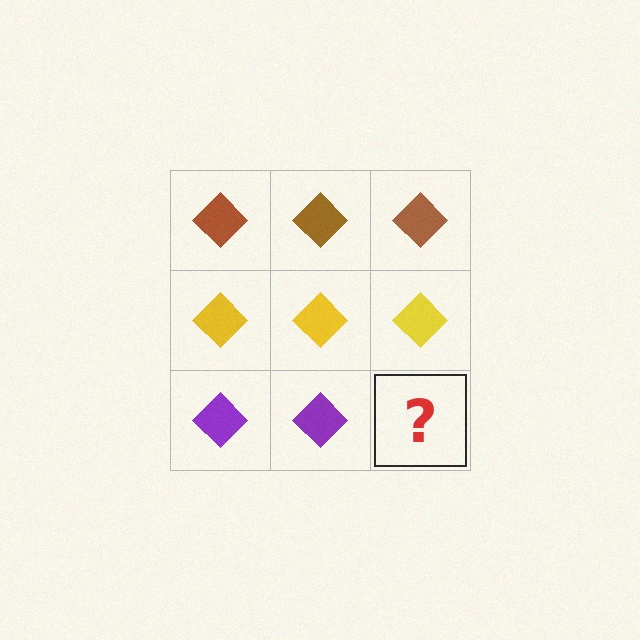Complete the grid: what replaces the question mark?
The question mark should be replaced with a purple diamond.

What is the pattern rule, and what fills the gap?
The rule is that each row has a consistent color. The gap should be filled with a purple diamond.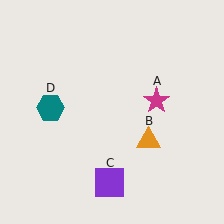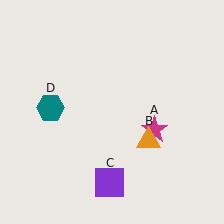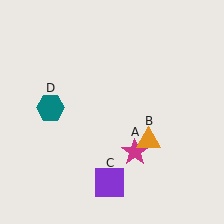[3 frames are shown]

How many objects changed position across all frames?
1 object changed position: magenta star (object A).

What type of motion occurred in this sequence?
The magenta star (object A) rotated clockwise around the center of the scene.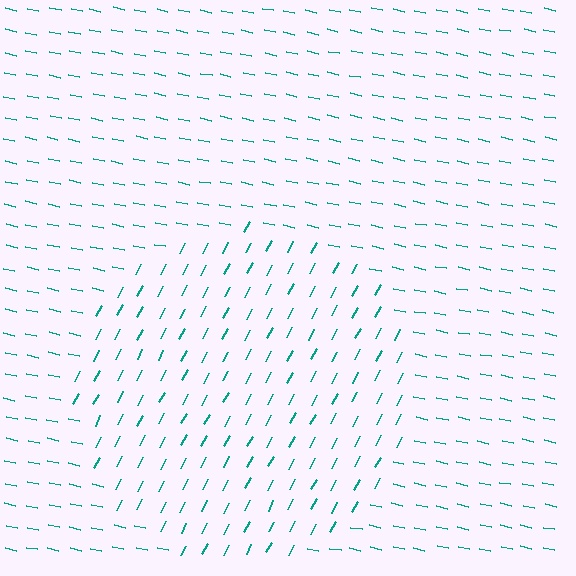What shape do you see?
I see a circle.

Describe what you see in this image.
The image is filled with small teal line segments. A circle region in the image has lines oriented differently from the surrounding lines, creating a visible texture boundary.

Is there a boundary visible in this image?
Yes, there is a texture boundary formed by a change in line orientation.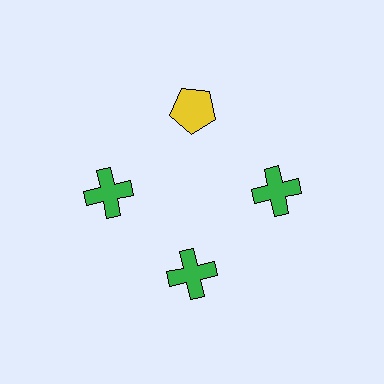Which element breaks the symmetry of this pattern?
The yellow pentagon at roughly the 12 o'clock position breaks the symmetry. All other shapes are green crosses.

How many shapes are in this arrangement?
There are 4 shapes arranged in a ring pattern.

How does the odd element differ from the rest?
It differs in both color (yellow instead of green) and shape (pentagon instead of cross).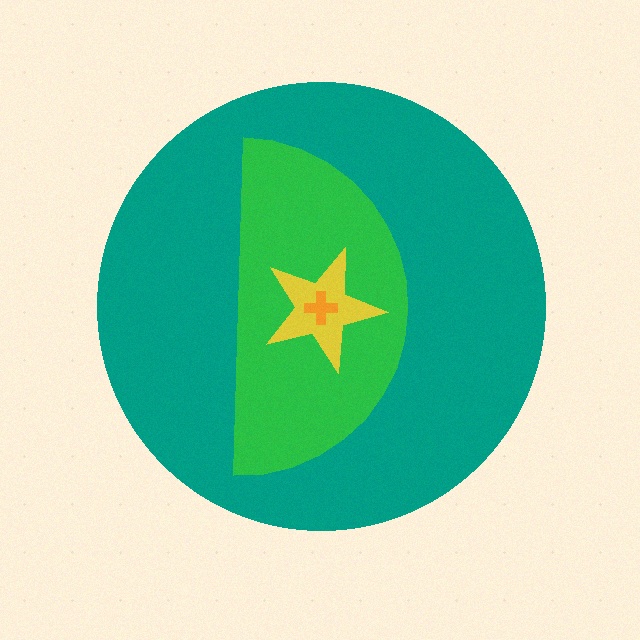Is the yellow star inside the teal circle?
Yes.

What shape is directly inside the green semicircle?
The yellow star.